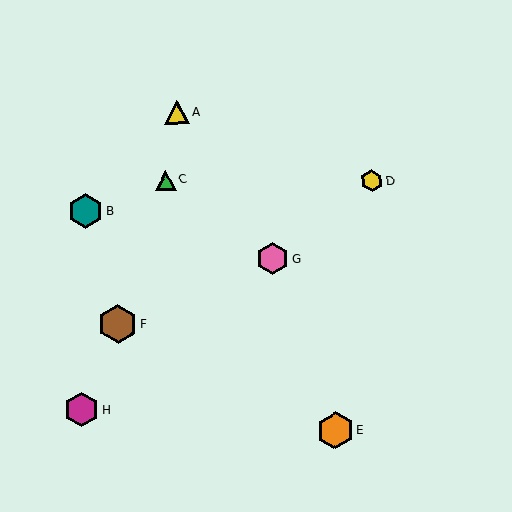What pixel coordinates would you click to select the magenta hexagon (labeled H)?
Click at (82, 410) to select the magenta hexagon H.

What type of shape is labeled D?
Shape D is a yellow hexagon.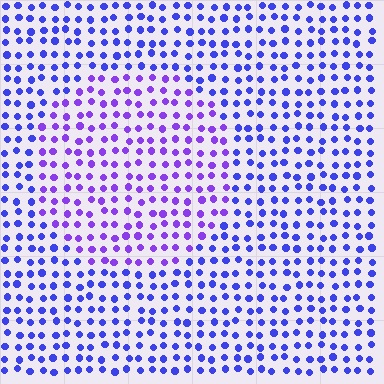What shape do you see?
I see a circle.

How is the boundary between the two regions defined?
The boundary is defined purely by a slight shift in hue (about 30 degrees). Spacing, size, and orientation are identical on both sides.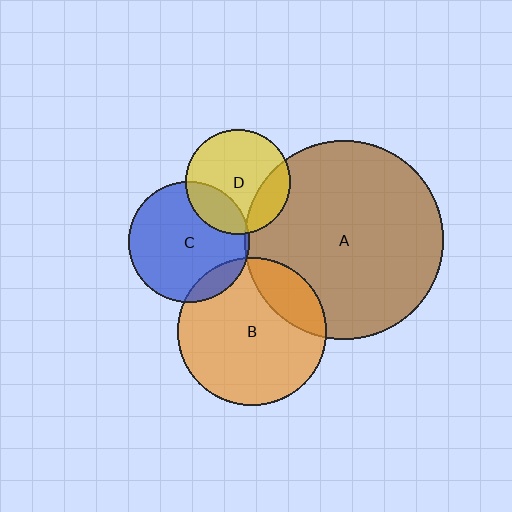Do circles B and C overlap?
Yes.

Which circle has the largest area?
Circle A (brown).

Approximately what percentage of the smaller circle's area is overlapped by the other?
Approximately 10%.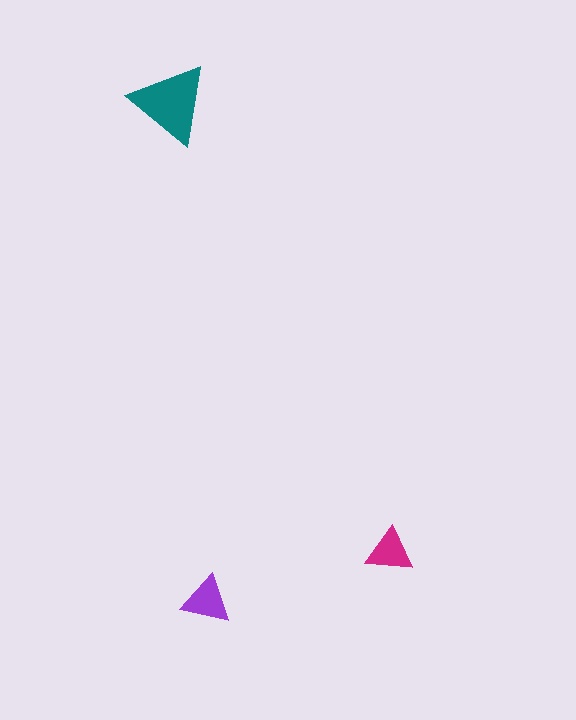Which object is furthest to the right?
The magenta triangle is rightmost.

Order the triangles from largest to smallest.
the teal one, the purple one, the magenta one.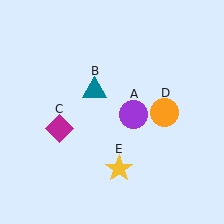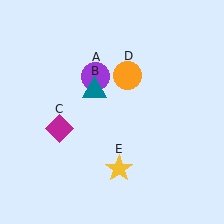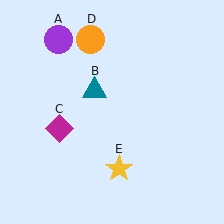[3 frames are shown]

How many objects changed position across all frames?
2 objects changed position: purple circle (object A), orange circle (object D).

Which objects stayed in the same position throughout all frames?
Teal triangle (object B) and magenta diamond (object C) and yellow star (object E) remained stationary.